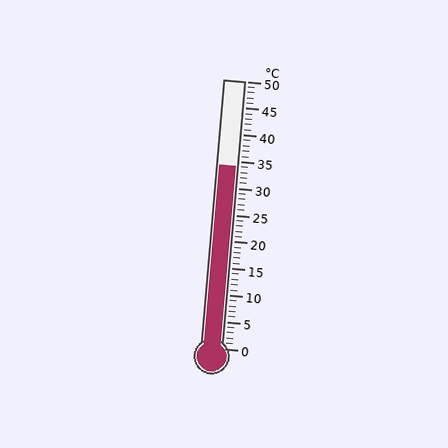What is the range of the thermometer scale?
The thermometer scale ranges from 0°C to 50°C.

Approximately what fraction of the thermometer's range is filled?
The thermometer is filled to approximately 70% of its range.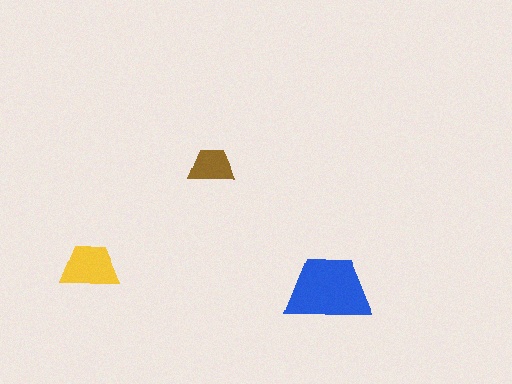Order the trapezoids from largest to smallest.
the blue one, the yellow one, the brown one.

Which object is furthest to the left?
The yellow trapezoid is leftmost.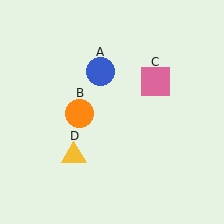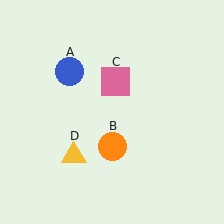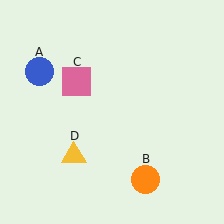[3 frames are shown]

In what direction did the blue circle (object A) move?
The blue circle (object A) moved left.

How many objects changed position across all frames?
3 objects changed position: blue circle (object A), orange circle (object B), pink square (object C).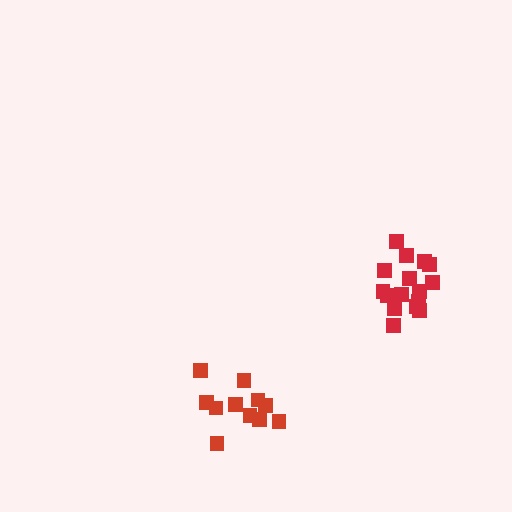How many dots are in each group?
Group 1: 17 dots, Group 2: 11 dots (28 total).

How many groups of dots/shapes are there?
There are 2 groups.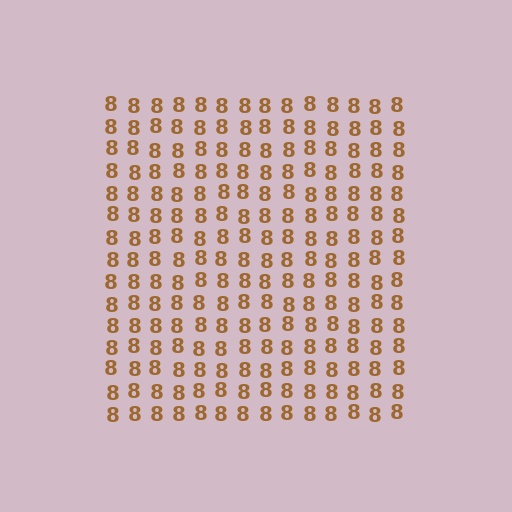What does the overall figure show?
The overall figure shows a square.